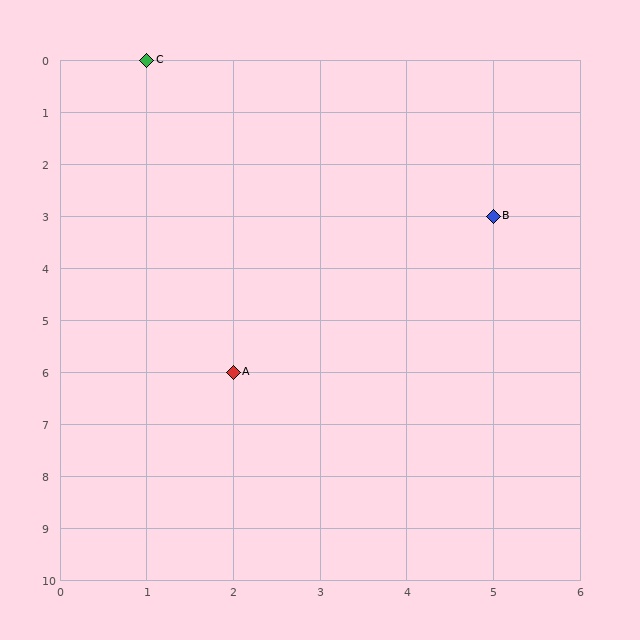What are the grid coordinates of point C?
Point C is at grid coordinates (1, 0).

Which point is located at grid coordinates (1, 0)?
Point C is at (1, 0).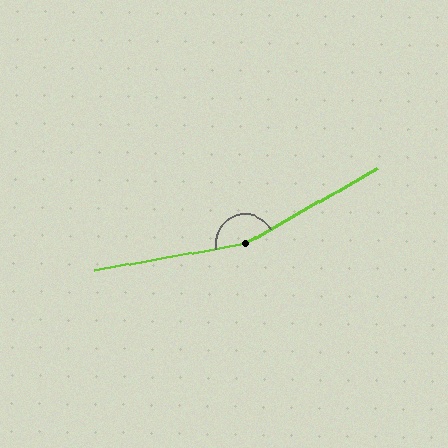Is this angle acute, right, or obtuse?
It is obtuse.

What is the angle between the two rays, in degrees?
Approximately 160 degrees.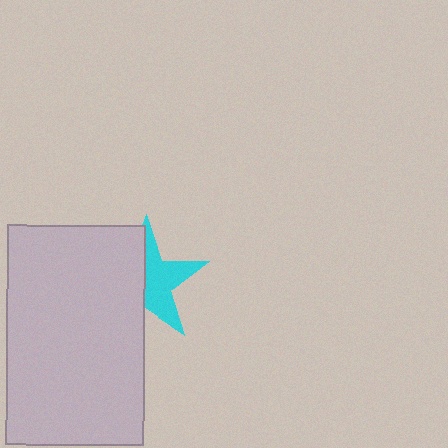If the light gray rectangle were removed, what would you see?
You would see the complete cyan star.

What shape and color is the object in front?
The object in front is a light gray rectangle.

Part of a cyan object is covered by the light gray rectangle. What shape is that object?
It is a star.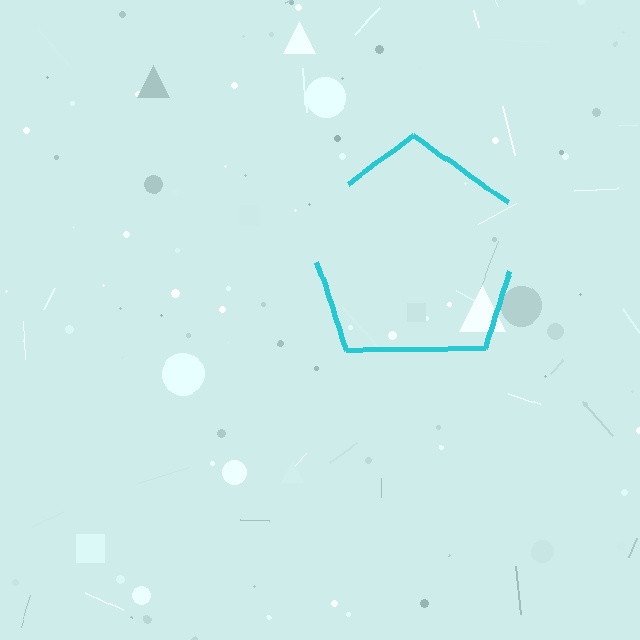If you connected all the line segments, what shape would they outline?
They would outline a pentagon.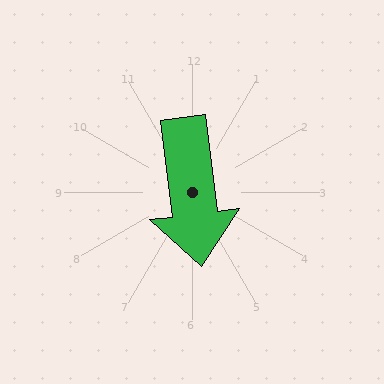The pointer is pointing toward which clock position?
Roughly 6 o'clock.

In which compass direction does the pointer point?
South.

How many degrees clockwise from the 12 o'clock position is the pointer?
Approximately 173 degrees.